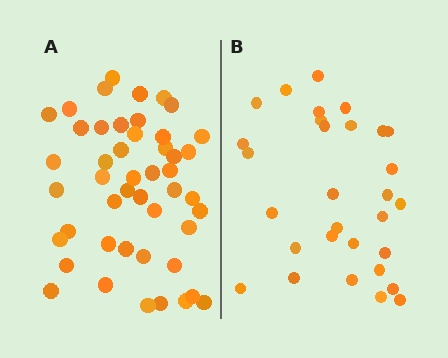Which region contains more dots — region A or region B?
Region A (the left region) has more dots.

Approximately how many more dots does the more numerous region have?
Region A has approximately 15 more dots than region B.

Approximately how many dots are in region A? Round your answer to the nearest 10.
About 50 dots. (The exact count is 47, which rounds to 50.)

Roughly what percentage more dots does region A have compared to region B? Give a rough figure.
About 55% more.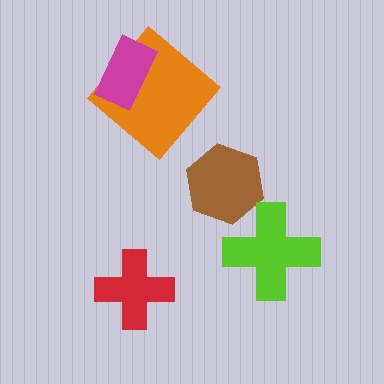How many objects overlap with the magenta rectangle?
1 object overlaps with the magenta rectangle.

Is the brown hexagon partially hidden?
No, no other shape covers it.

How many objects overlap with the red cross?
0 objects overlap with the red cross.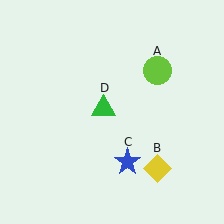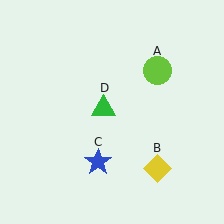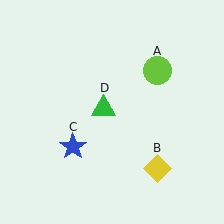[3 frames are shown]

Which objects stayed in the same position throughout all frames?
Lime circle (object A) and yellow diamond (object B) and green triangle (object D) remained stationary.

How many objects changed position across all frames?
1 object changed position: blue star (object C).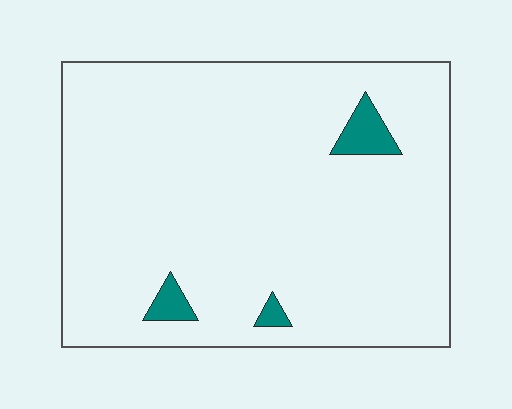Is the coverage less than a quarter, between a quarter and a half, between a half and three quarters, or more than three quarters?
Less than a quarter.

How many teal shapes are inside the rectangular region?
3.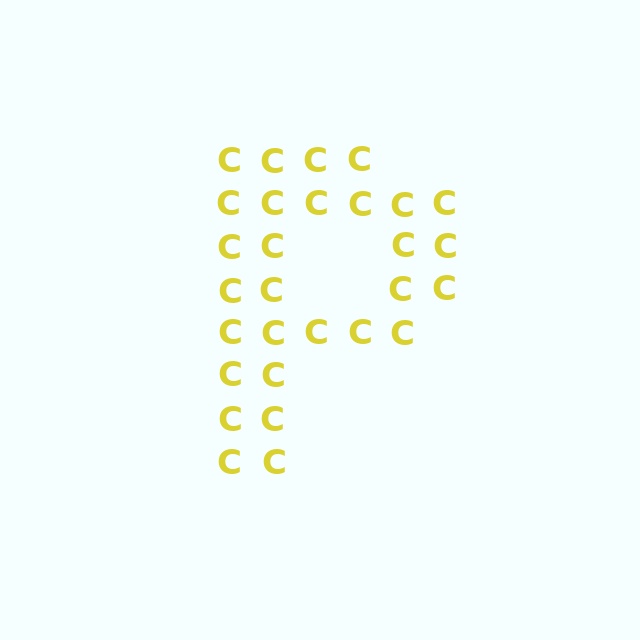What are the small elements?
The small elements are letter C's.